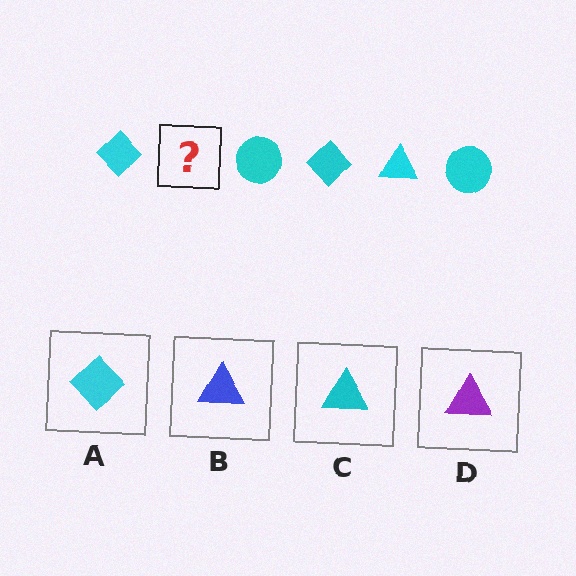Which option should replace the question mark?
Option C.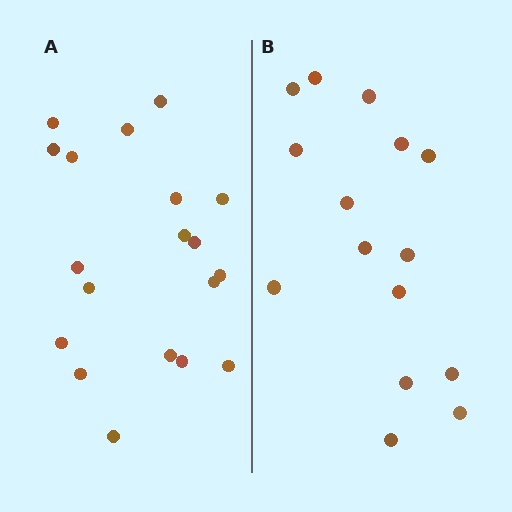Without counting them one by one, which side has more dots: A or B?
Region A (the left region) has more dots.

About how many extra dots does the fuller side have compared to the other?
Region A has about 4 more dots than region B.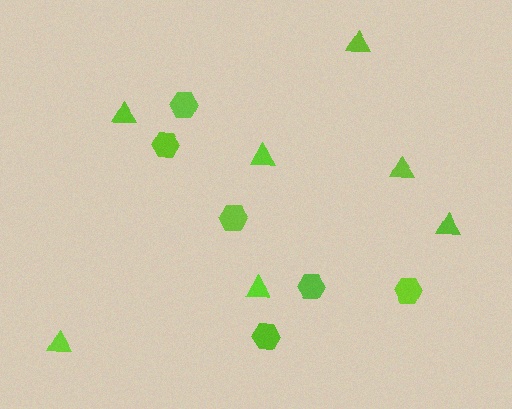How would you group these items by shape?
There are 2 groups: one group of triangles (7) and one group of hexagons (6).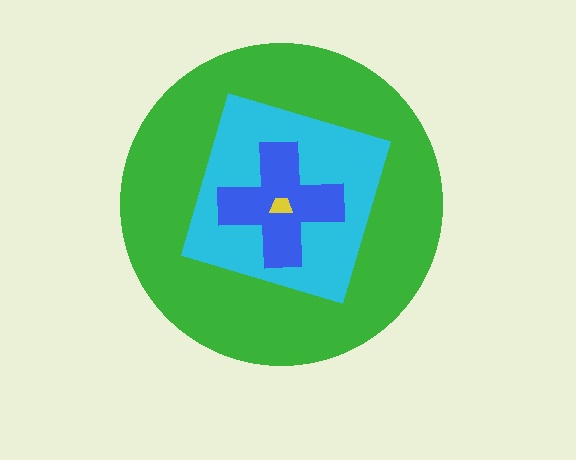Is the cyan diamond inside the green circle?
Yes.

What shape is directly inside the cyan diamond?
The blue cross.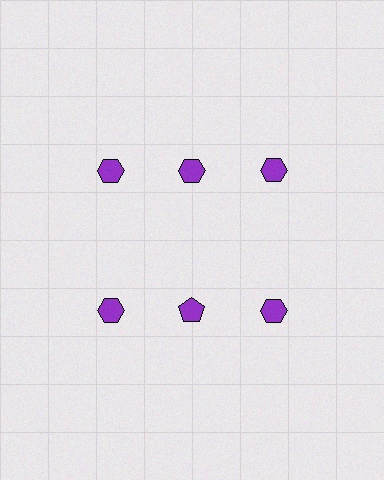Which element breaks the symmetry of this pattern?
The purple pentagon in the second row, second from left column breaks the symmetry. All other shapes are purple hexagons.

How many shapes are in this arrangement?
There are 6 shapes arranged in a grid pattern.